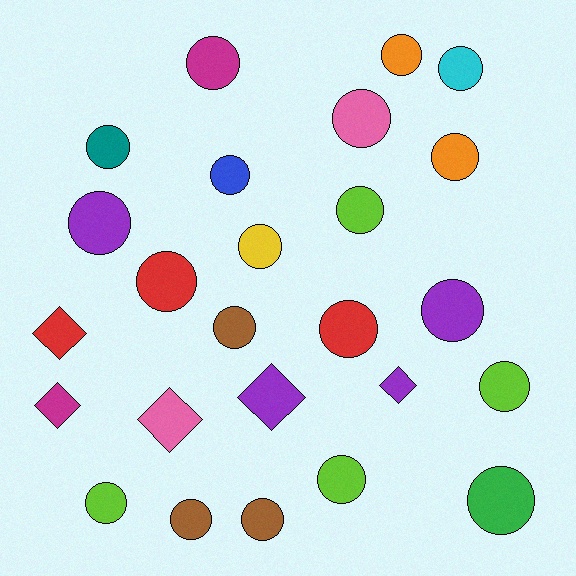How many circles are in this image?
There are 20 circles.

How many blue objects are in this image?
There is 1 blue object.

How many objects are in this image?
There are 25 objects.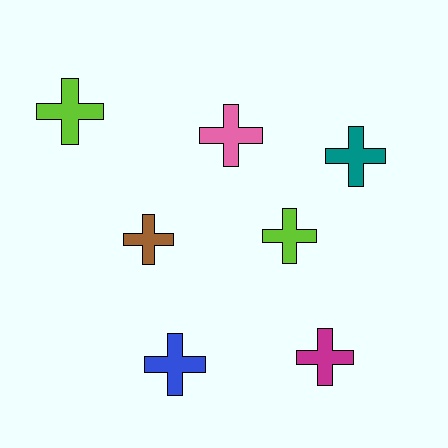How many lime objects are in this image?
There are 2 lime objects.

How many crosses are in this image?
There are 7 crosses.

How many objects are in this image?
There are 7 objects.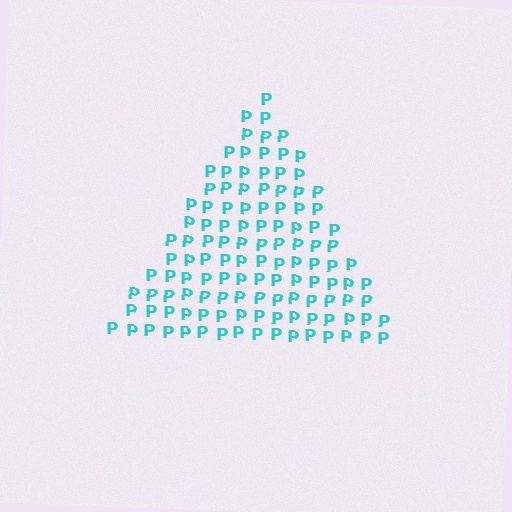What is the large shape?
The large shape is a triangle.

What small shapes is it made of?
It is made of small letter P's.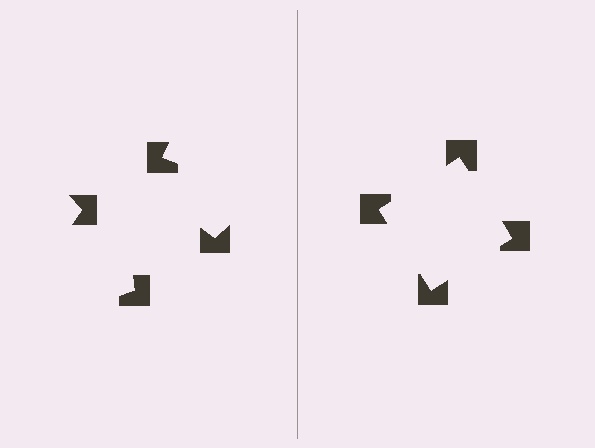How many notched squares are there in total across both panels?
8 — 4 on each side.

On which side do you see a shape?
An illusory square appears on the right side. On the left side the wedge cuts are rotated, so no coherent shape forms.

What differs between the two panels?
The notched squares are positioned identically on both sides; only the wedge orientations differ. On the right they align to a square; on the left they are misaligned.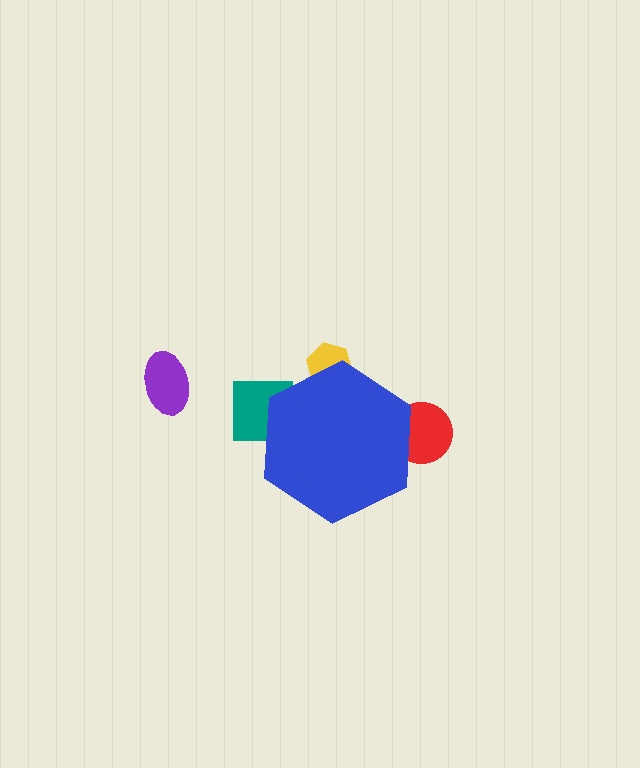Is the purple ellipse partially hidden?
No, the purple ellipse is fully visible.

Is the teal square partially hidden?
Yes, the teal square is partially hidden behind the blue hexagon.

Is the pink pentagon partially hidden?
Yes, the pink pentagon is partially hidden behind the blue hexagon.